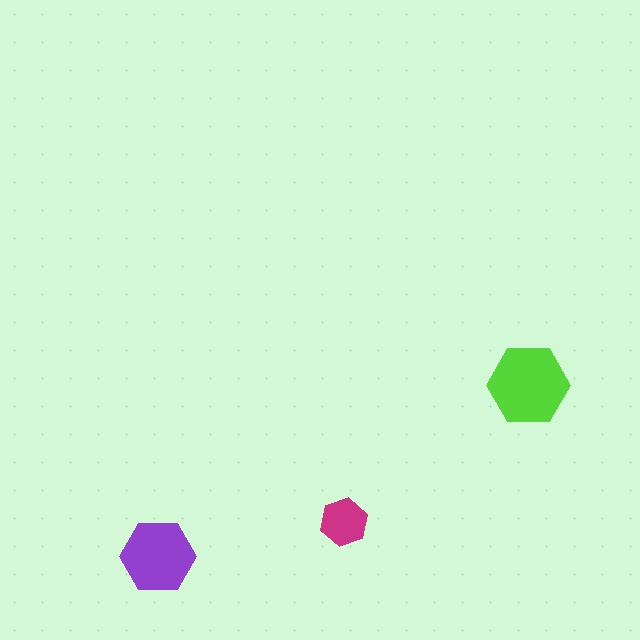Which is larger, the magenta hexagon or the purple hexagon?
The purple one.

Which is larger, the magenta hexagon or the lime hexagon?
The lime one.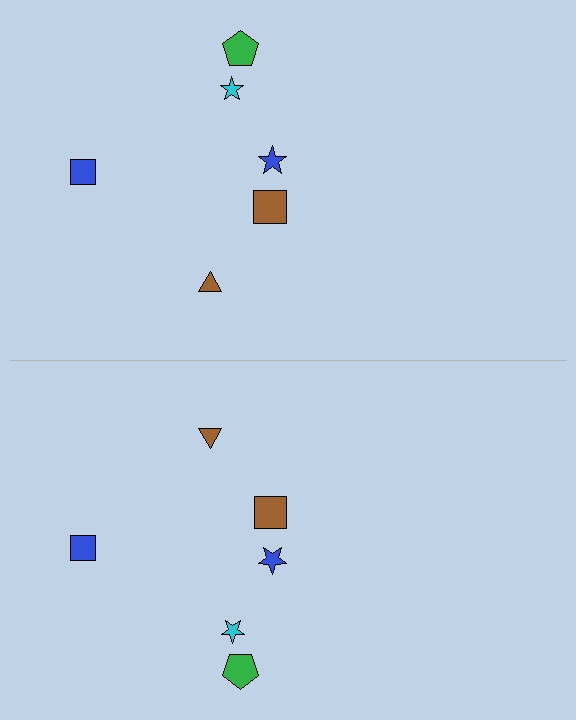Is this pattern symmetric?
Yes, this pattern has bilateral (reflection) symmetry.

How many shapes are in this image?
There are 12 shapes in this image.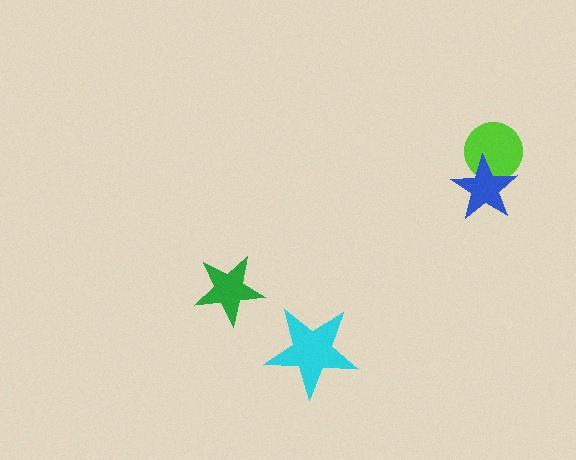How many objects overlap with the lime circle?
1 object overlaps with the lime circle.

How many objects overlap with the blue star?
1 object overlaps with the blue star.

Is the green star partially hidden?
No, no other shape covers it.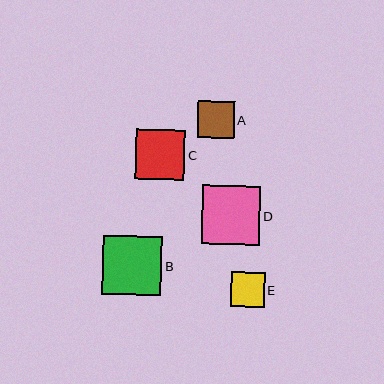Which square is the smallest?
Square E is the smallest with a size of approximately 34 pixels.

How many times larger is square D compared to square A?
Square D is approximately 1.6 times the size of square A.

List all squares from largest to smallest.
From largest to smallest: B, D, C, A, E.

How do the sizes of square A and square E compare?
Square A and square E are approximately the same size.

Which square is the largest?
Square B is the largest with a size of approximately 59 pixels.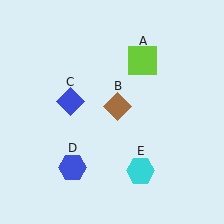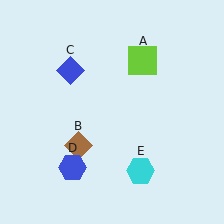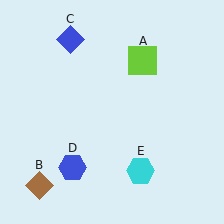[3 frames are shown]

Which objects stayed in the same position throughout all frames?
Lime square (object A) and blue hexagon (object D) and cyan hexagon (object E) remained stationary.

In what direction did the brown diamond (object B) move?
The brown diamond (object B) moved down and to the left.